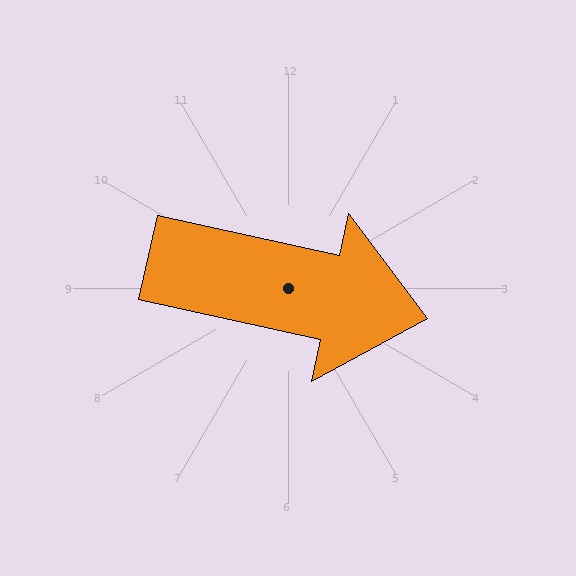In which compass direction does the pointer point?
East.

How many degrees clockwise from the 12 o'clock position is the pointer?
Approximately 102 degrees.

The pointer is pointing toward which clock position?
Roughly 3 o'clock.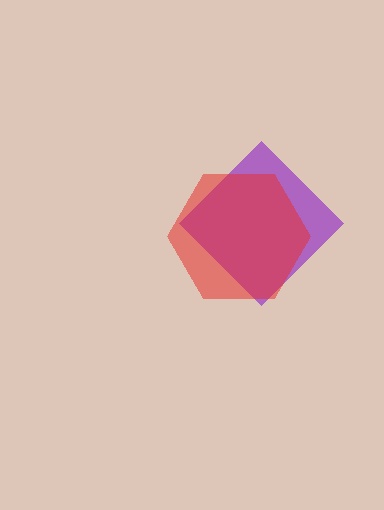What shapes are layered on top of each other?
The layered shapes are: a purple diamond, a red hexagon.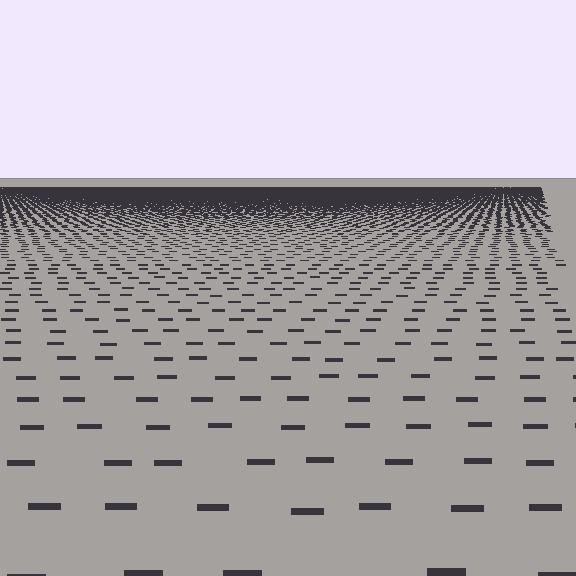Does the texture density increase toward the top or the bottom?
Density increases toward the top.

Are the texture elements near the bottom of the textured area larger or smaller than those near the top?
Larger. Near the bottom, elements are closer to the viewer and appear at a bigger on-screen size.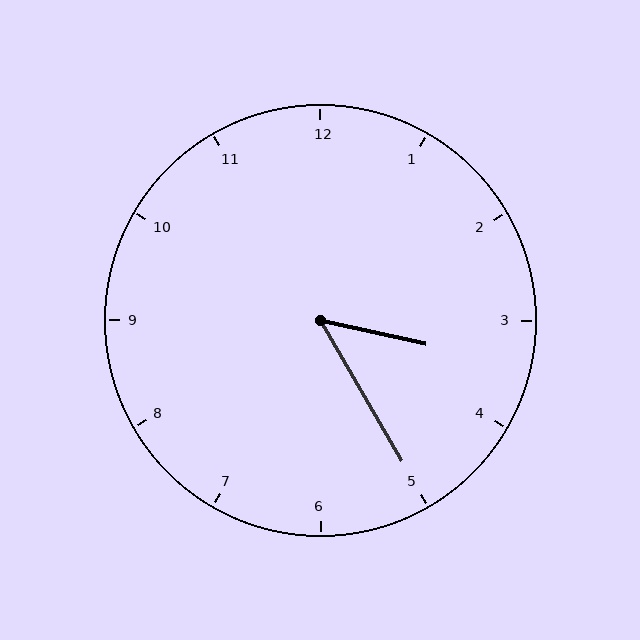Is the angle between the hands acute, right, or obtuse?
It is acute.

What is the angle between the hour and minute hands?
Approximately 48 degrees.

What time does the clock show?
3:25.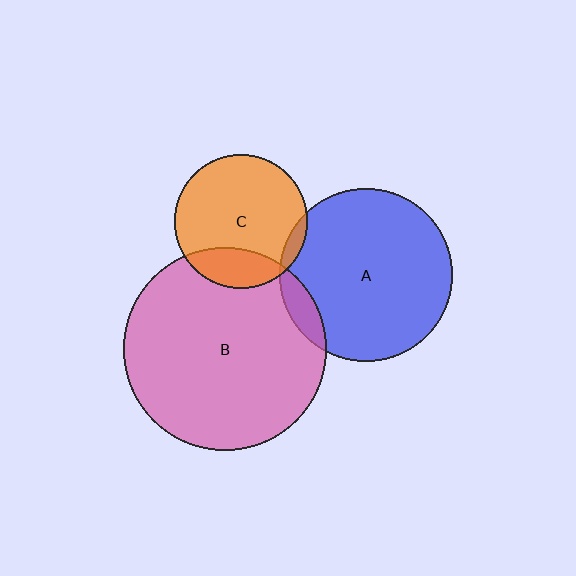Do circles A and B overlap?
Yes.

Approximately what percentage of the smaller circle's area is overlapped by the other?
Approximately 10%.